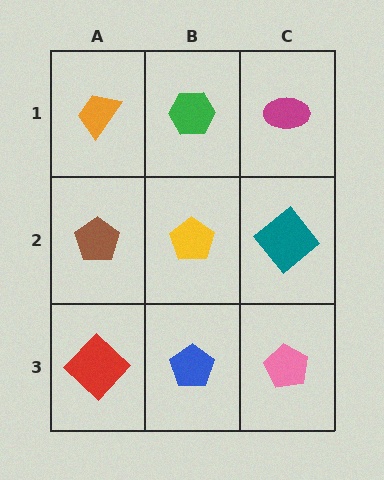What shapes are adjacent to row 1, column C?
A teal diamond (row 2, column C), a green hexagon (row 1, column B).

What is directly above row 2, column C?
A magenta ellipse.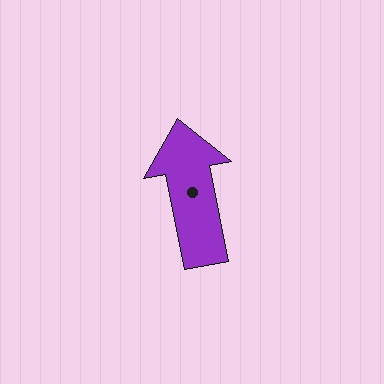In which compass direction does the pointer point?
North.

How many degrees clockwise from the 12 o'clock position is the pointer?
Approximately 349 degrees.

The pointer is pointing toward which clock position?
Roughly 12 o'clock.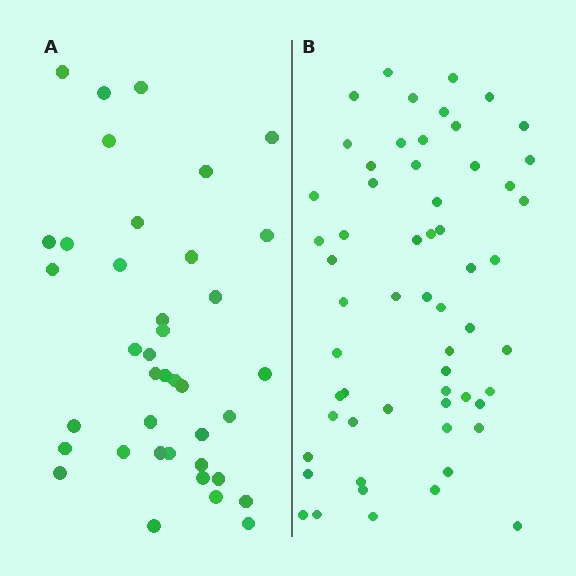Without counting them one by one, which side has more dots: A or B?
Region B (the right region) has more dots.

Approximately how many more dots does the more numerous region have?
Region B has approximately 20 more dots than region A.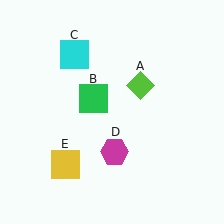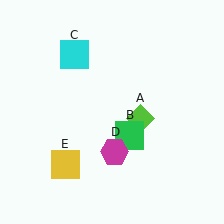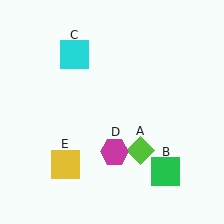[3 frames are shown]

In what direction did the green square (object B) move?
The green square (object B) moved down and to the right.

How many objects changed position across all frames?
2 objects changed position: lime diamond (object A), green square (object B).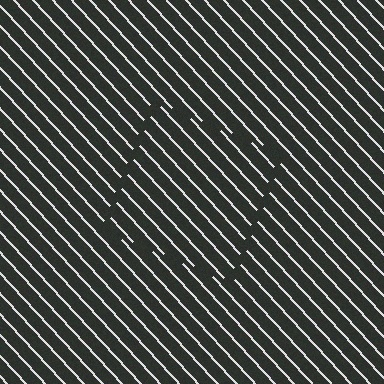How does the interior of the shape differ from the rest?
The interior of the shape contains the same grating, shifted by half a period — the contour is defined by the phase discontinuity where line-ends from the inner and outer gratings abut.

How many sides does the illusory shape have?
4 sides — the line-ends trace a square.